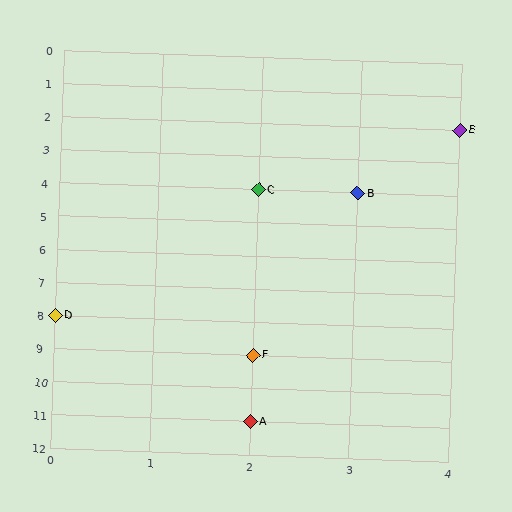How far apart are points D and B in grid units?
Points D and B are 3 columns and 4 rows apart (about 5.0 grid units diagonally).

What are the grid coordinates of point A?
Point A is at grid coordinates (2, 11).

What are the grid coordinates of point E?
Point E is at grid coordinates (4, 2).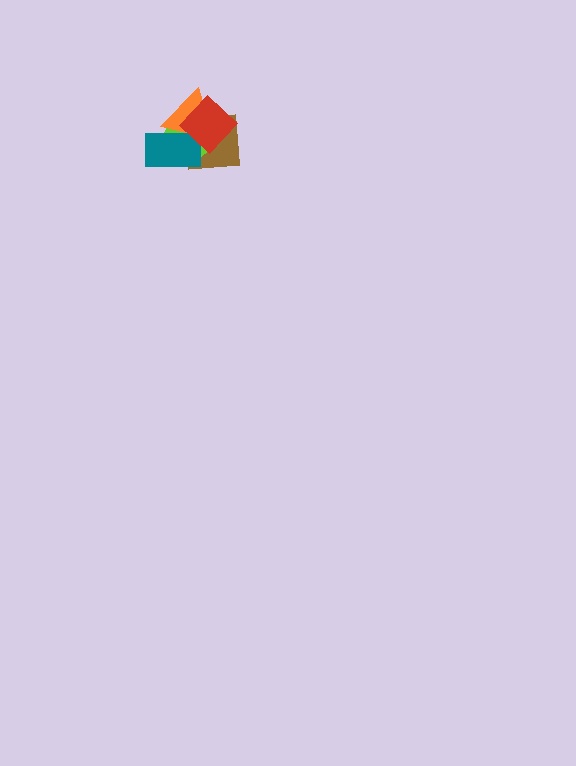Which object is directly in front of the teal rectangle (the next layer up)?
The orange triangle is directly in front of the teal rectangle.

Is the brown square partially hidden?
Yes, it is partially covered by another shape.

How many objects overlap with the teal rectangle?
4 objects overlap with the teal rectangle.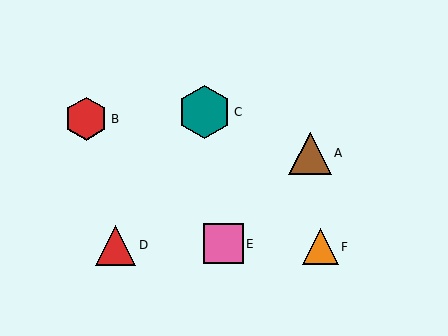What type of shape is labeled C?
Shape C is a teal hexagon.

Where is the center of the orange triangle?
The center of the orange triangle is at (320, 247).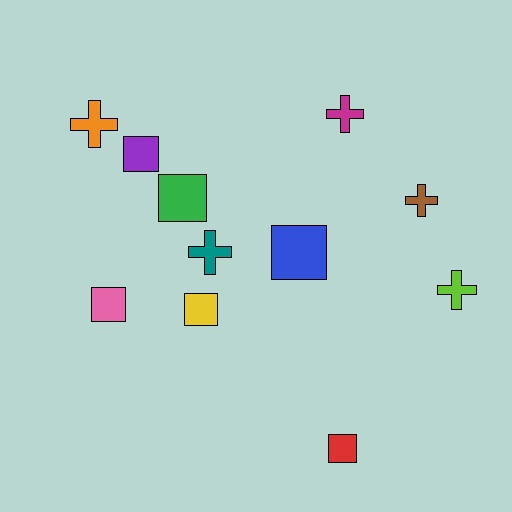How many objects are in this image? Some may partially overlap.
There are 11 objects.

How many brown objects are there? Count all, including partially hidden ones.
There is 1 brown object.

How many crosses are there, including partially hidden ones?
There are 5 crosses.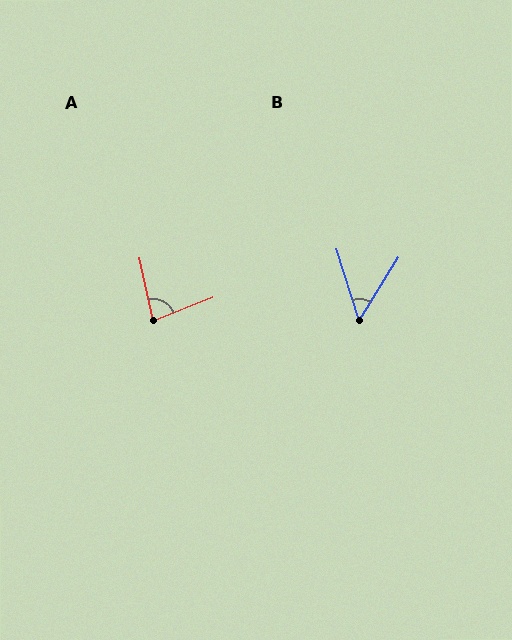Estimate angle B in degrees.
Approximately 50 degrees.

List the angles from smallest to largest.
B (50°), A (80°).